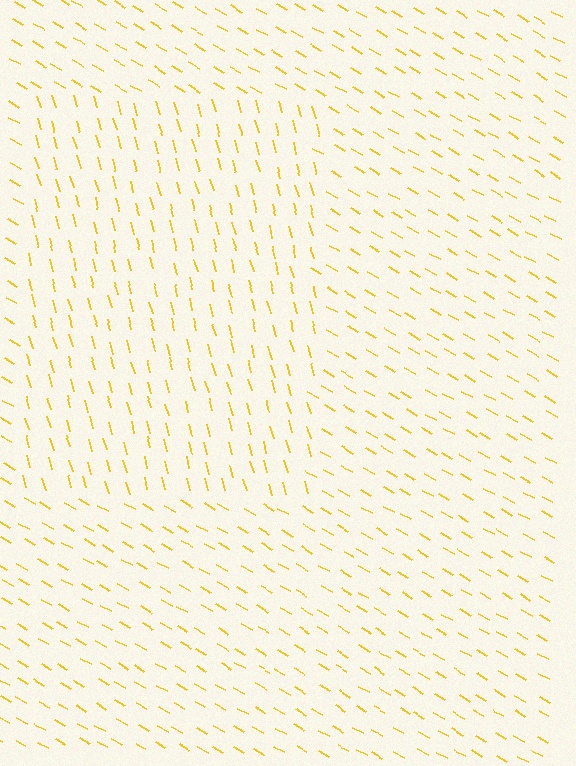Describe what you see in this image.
The image is filled with small yellow line segments. A rectangle region in the image has lines oriented differently from the surrounding lines, creating a visible texture boundary.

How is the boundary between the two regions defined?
The boundary is defined purely by a change in line orientation (approximately 45 degrees difference). All lines are the same color and thickness.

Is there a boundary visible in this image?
Yes, there is a texture boundary formed by a change in line orientation.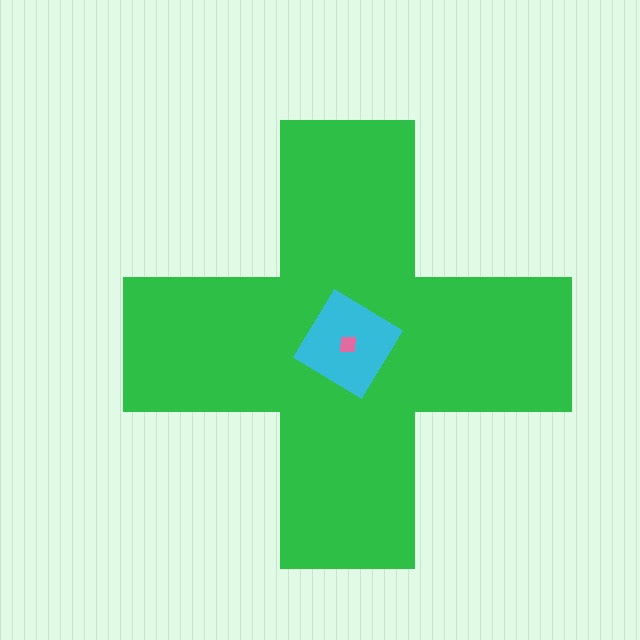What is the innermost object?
The pink square.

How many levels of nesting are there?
3.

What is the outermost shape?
The green cross.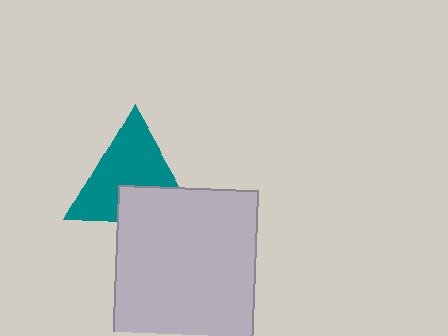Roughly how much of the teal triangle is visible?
Most of it is visible (roughly 68%).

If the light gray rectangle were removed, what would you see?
You would see the complete teal triangle.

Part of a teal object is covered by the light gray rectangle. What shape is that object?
It is a triangle.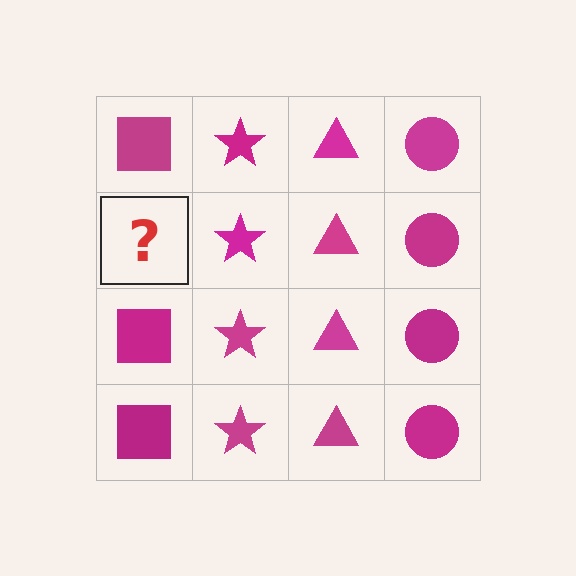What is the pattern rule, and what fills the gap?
The rule is that each column has a consistent shape. The gap should be filled with a magenta square.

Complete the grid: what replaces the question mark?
The question mark should be replaced with a magenta square.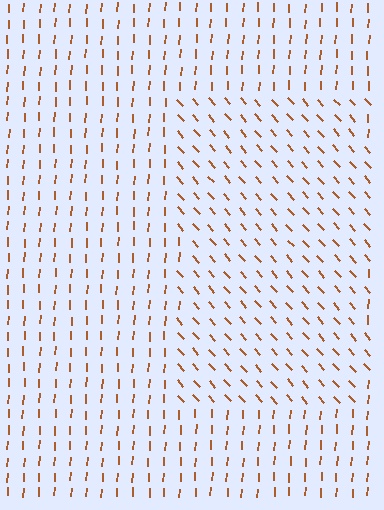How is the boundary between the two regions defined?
The boundary is defined purely by a change in line orientation (approximately 45 degrees difference). All lines are the same color and thickness.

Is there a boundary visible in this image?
Yes, there is a texture boundary formed by a change in line orientation.